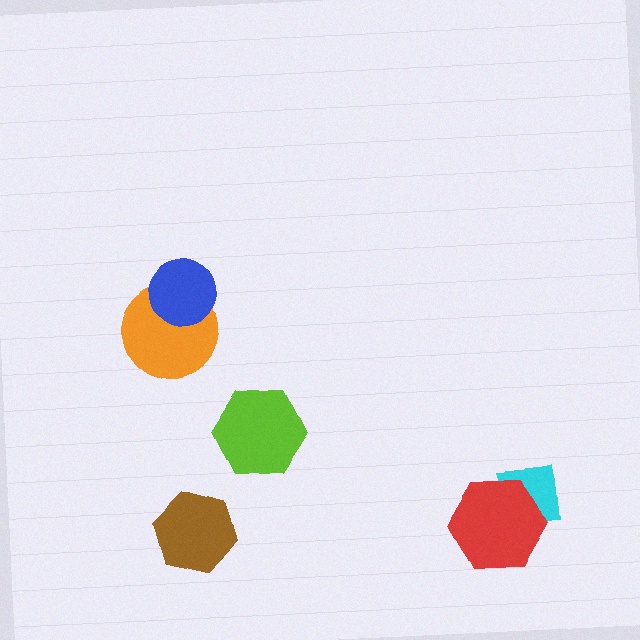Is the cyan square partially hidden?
Yes, it is partially covered by another shape.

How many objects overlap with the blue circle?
1 object overlaps with the blue circle.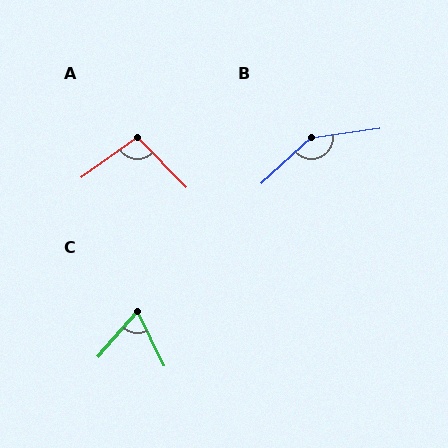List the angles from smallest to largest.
C (67°), A (99°), B (145°).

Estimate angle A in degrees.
Approximately 99 degrees.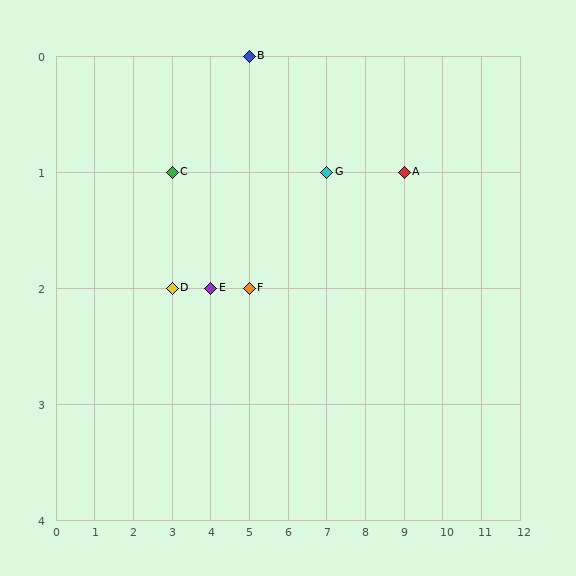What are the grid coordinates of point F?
Point F is at grid coordinates (5, 2).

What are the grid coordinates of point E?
Point E is at grid coordinates (4, 2).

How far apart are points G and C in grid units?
Points G and C are 4 columns apart.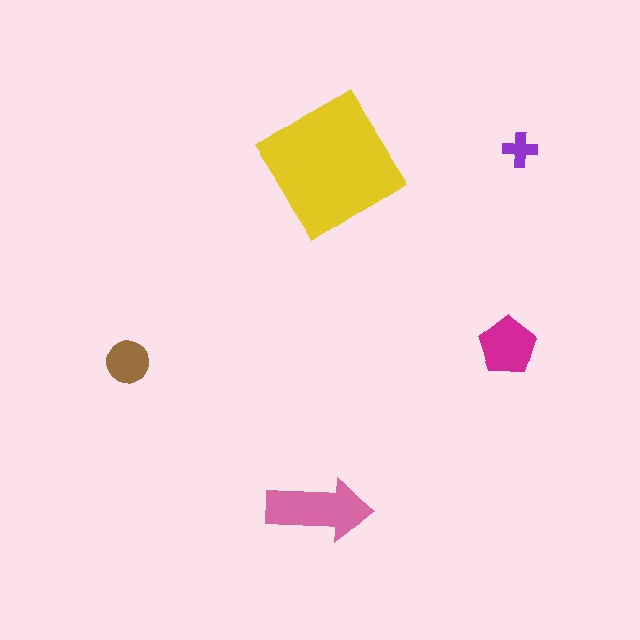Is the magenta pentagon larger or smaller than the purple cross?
Larger.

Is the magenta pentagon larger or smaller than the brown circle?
Larger.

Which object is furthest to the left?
The brown circle is leftmost.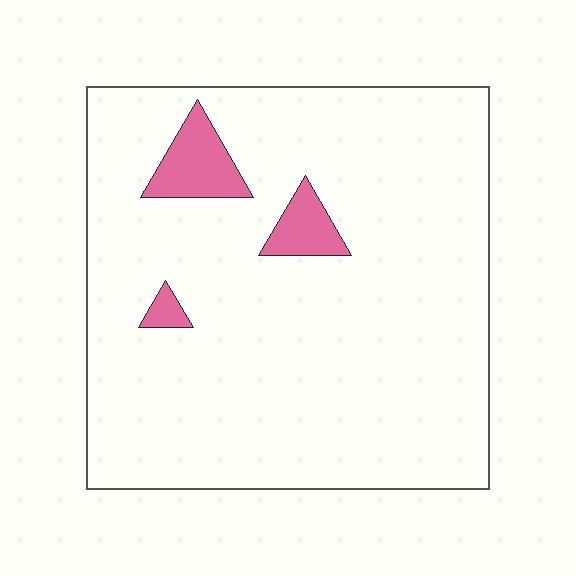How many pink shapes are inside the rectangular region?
3.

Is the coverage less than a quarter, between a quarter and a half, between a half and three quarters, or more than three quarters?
Less than a quarter.